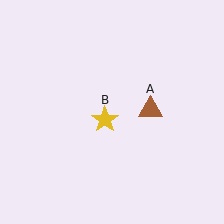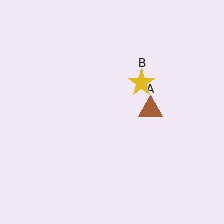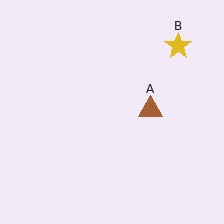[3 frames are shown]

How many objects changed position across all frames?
1 object changed position: yellow star (object B).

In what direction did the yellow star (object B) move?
The yellow star (object B) moved up and to the right.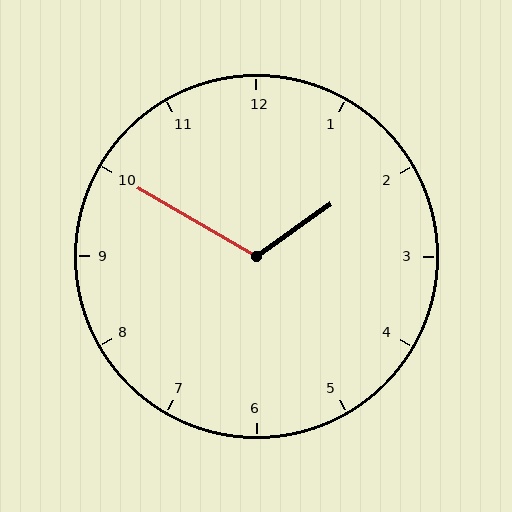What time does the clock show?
1:50.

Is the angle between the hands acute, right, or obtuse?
It is obtuse.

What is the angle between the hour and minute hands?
Approximately 115 degrees.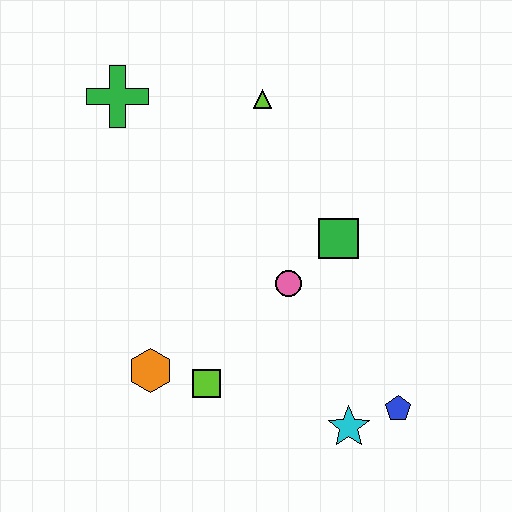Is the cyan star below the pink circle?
Yes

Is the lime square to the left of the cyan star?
Yes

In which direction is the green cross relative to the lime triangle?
The green cross is to the left of the lime triangle.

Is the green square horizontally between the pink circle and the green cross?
No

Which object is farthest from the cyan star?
The green cross is farthest from the cyan star.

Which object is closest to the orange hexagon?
The lime square is closest to the orange hexagon.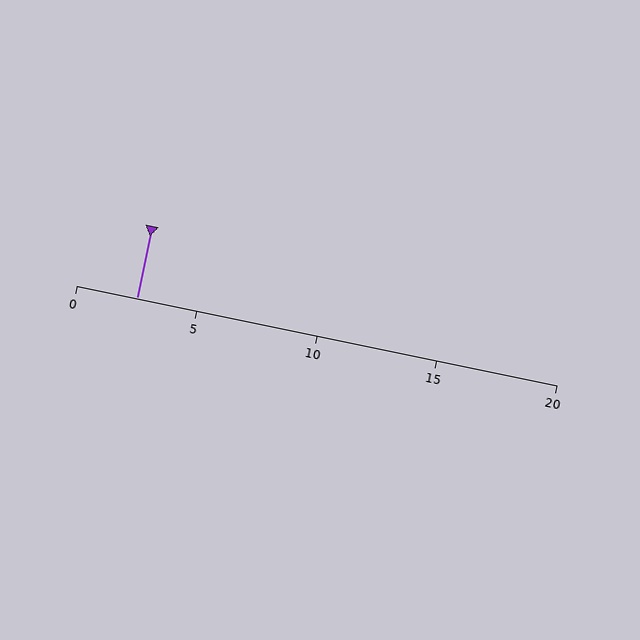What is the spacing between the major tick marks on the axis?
The major ticks are spaced 5 apart.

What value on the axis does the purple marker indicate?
The marker indicates approximately 2.5.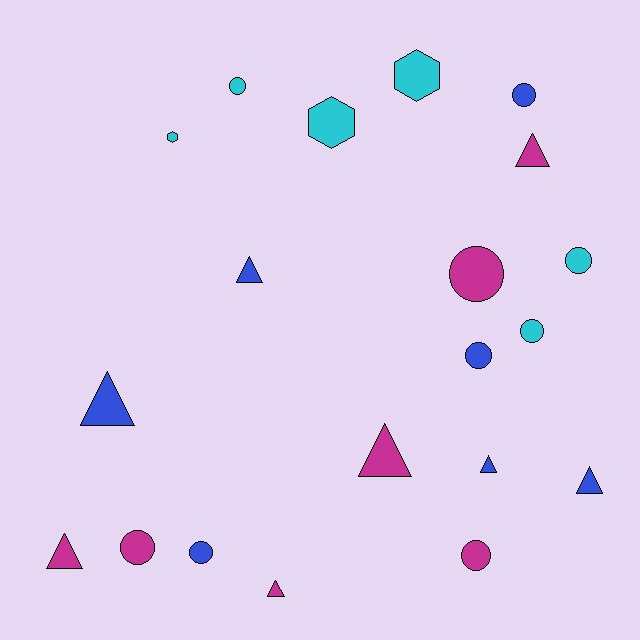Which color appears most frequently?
Magenta, with 7 objects.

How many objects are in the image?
There are 20 objects.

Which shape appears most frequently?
Circle, with 9 objects.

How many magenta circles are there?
There are 3 magenta circles.